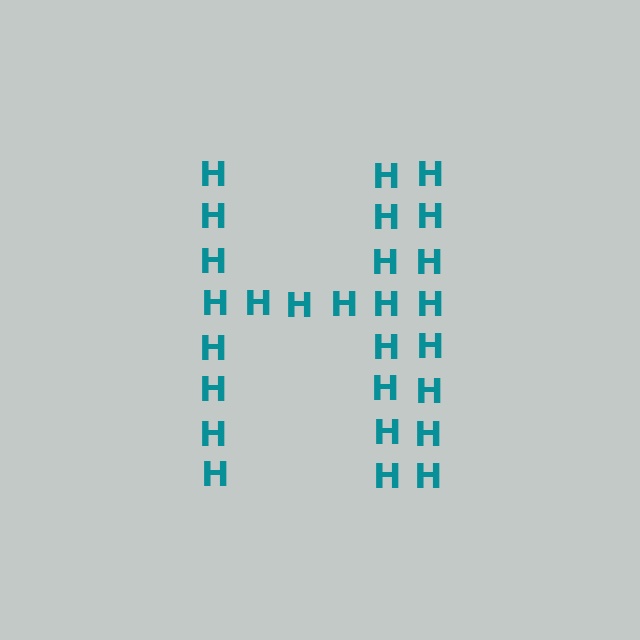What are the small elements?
The small elements are letter H's.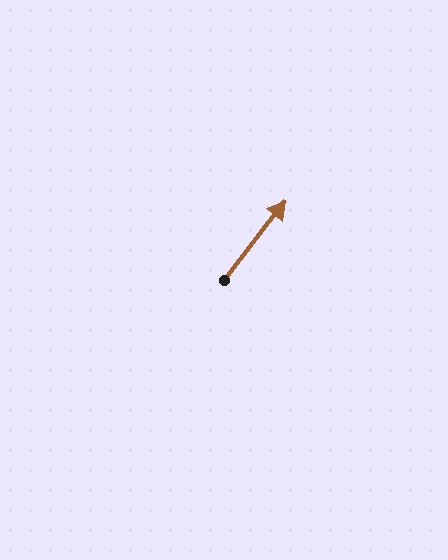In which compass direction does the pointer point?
Northeast.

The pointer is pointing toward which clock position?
Roughly 1 o'clock.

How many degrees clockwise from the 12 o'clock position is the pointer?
Approximately 38 degrees.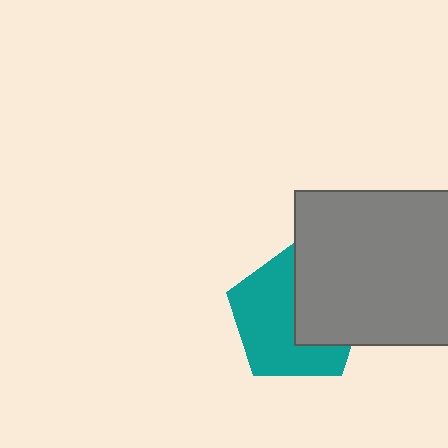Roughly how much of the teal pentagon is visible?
About half of it is visible (roughly 58%).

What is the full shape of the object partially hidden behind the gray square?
The partially hidden object is a teal pentagon.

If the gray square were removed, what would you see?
You would see the complete teal pentagon.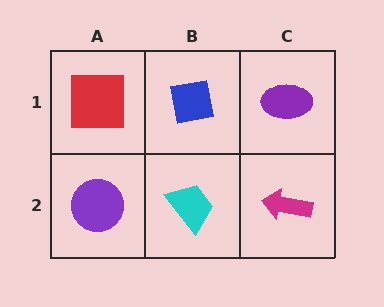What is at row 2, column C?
A magenta arrow.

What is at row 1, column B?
A blue square.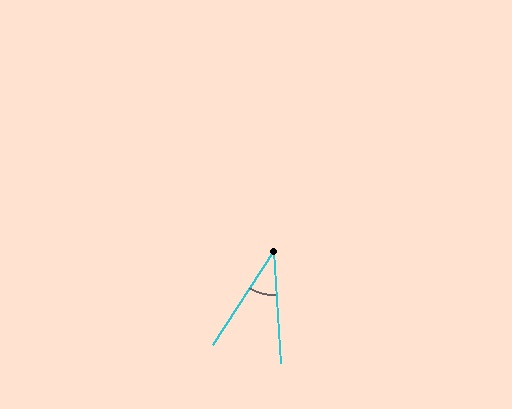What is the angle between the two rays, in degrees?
Approximately 36 degrees.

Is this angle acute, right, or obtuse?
It is acute.